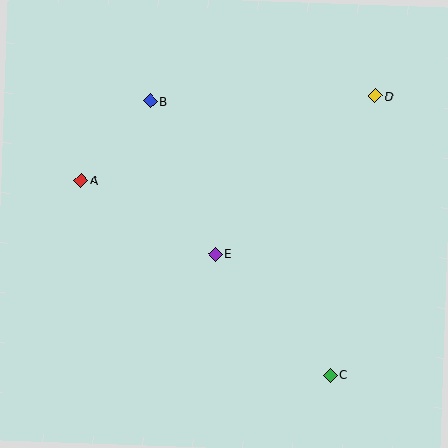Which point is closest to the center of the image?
Point E at (215, 254) is closest to the center.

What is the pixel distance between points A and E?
The distance between A and E is 153 pixels.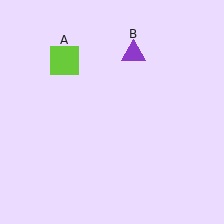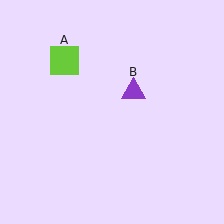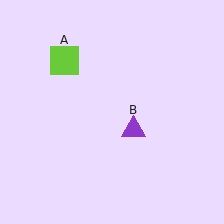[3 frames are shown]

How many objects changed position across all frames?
1 object changed position: purple triangle (object B).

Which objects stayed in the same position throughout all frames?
Lime square (object A) remained stationary.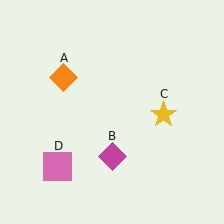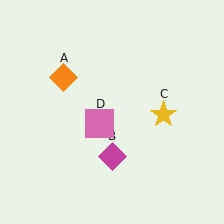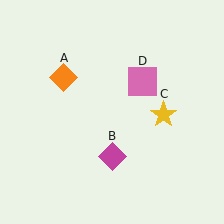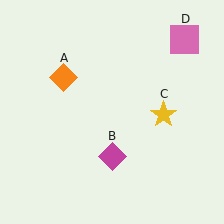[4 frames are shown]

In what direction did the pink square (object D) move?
The pink square (object D) moved up and to the right.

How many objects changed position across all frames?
1 object changed position: pink square (object D).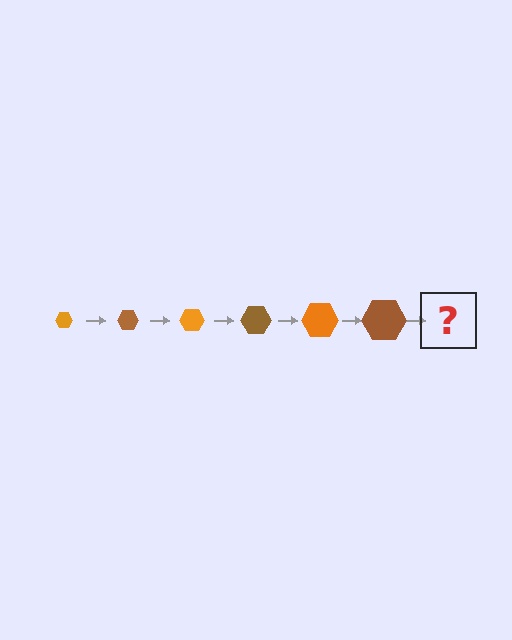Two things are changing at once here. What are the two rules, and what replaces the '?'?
The two rules are that the hexagon grows larger each step and the color cycles through orange and brown. The '?' should be an orange hexagon, larger than the previous one.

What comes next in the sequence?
The next element should be an orange hexagon, larger than the previous one.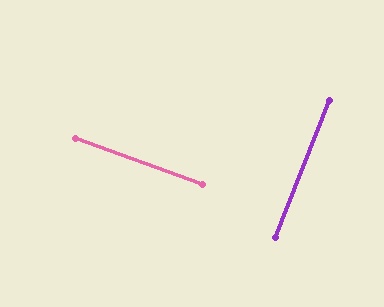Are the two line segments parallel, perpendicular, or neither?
Perpendicular — they meet at approximately 89°.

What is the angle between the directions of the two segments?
Approximately 89 degrees.